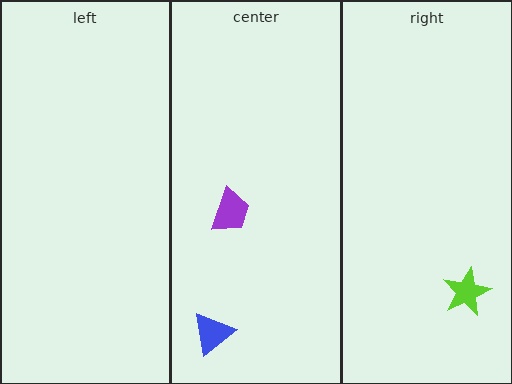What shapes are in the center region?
The purple trapezoid, the blue triangle.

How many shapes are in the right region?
1.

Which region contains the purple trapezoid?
The center region.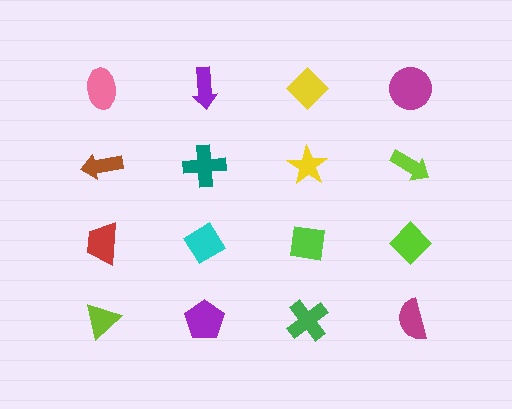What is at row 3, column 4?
A lime diamond.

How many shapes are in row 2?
4 shapes.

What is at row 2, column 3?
A yellow star.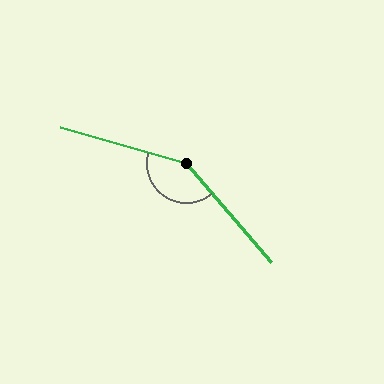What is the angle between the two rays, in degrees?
Approximately 146 degrees.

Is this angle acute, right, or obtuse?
It is obtuse.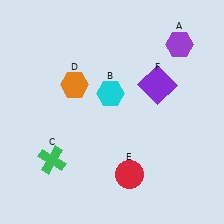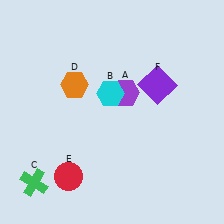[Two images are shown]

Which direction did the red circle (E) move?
The red circle (E) moved left.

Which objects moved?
The objects that moved are: the purple hexagon (A), the green cross (C), the red circle (E).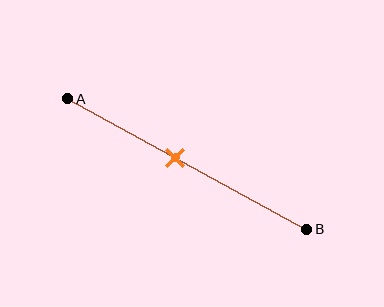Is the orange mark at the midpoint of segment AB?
No, the mark is at about 45% from A, not at the 50% midpoint.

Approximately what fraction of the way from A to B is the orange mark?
The orange mark is approximately 45% of the way from A to B.